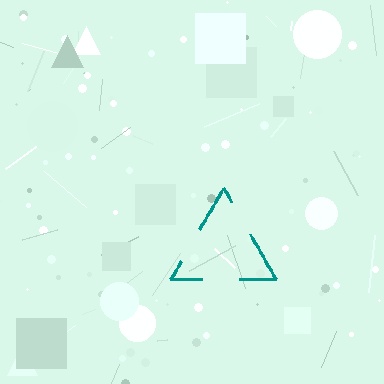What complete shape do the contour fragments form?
The contour fragments form a triangle.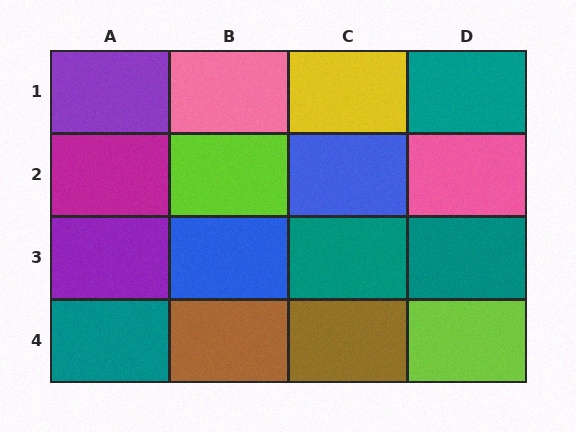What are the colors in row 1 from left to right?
Purple, pink, yellow, teal.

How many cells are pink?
2 cells are pink.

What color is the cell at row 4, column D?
Lime.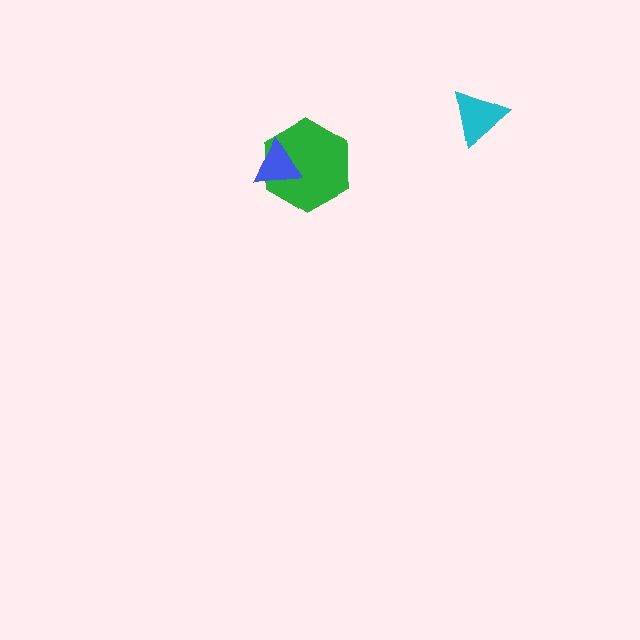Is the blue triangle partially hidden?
No, no other shape covers it.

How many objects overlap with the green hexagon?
1 object overlaps with the green hexagon.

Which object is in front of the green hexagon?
The blue triangle is in front of the green hexagon.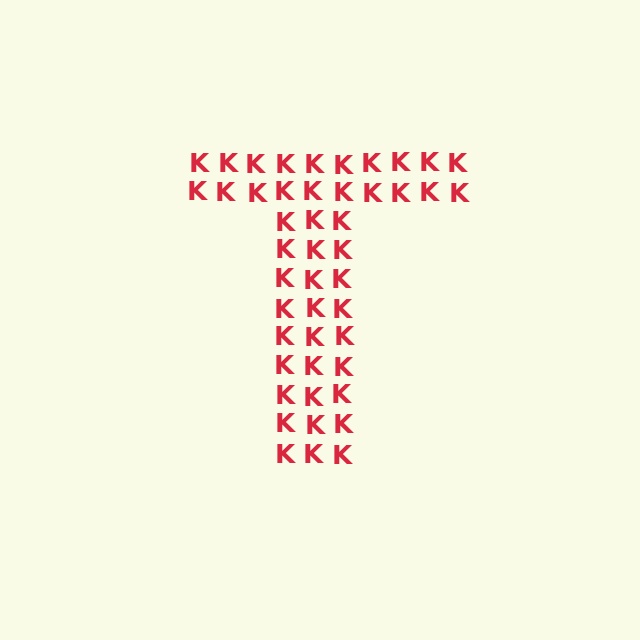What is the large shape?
The large shape is the letter T.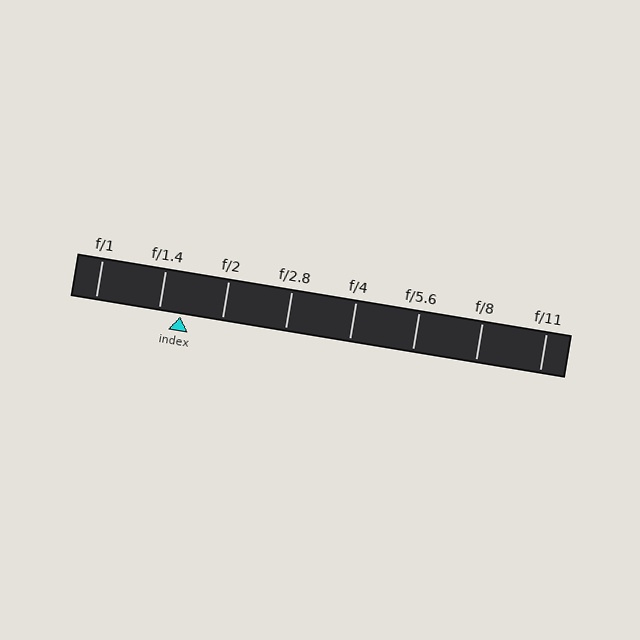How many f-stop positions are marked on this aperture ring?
There are 8 f-stop positions marked.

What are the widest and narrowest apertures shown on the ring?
The widest aperture shown is f/1 and the narrowest is f/11.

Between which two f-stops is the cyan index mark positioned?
The index mark is between f/1.4 and f/2.